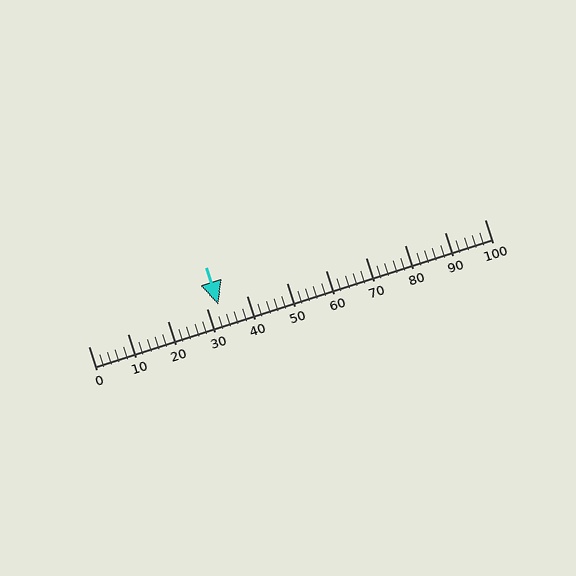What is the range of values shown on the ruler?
The ruler shows values from 0 to 100.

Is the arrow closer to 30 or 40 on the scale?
The arrow is closer to 30.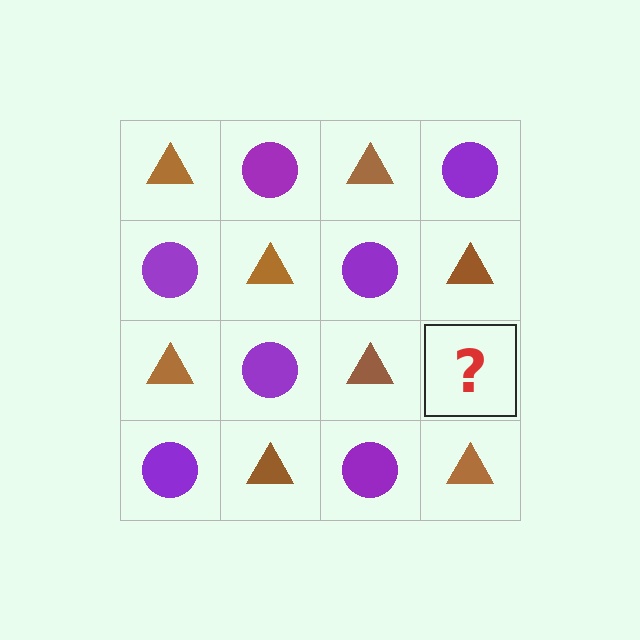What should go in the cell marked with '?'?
The missing cell should contain a purple circle.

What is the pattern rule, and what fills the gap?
The rule is that it alternates brown triangle and purple circle in a checkerboard pattern. The gap should be filled with a purple circle.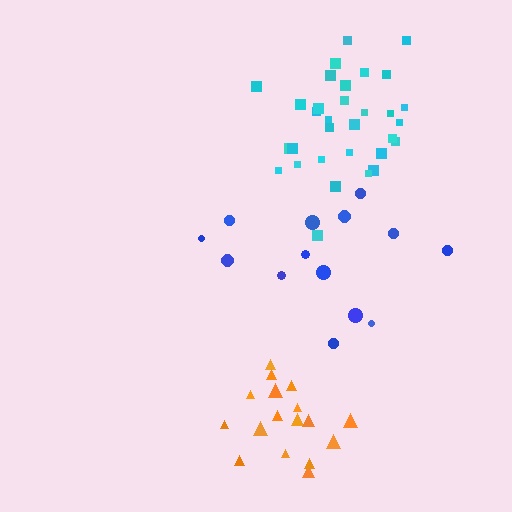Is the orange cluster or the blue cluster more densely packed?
Orange.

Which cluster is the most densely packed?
Orange.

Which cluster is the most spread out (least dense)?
Blue.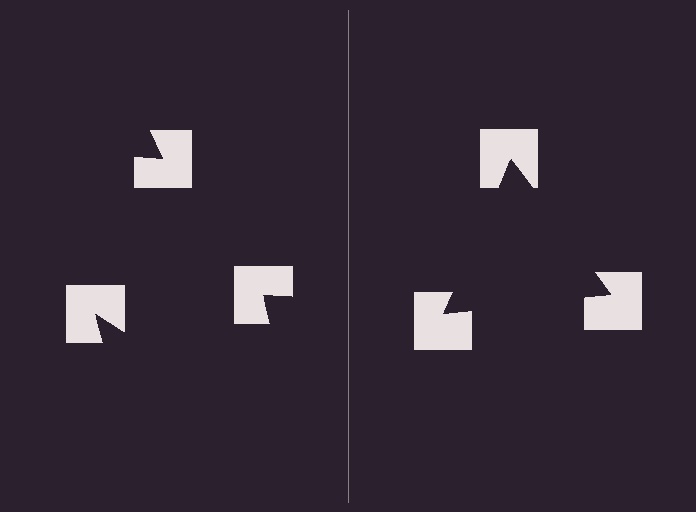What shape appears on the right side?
An illusory triangle.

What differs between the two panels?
The notched squares are positioned identically on both sides; only the wedge orientations differ. On the right they align to a triangle; on the left they are misaligned.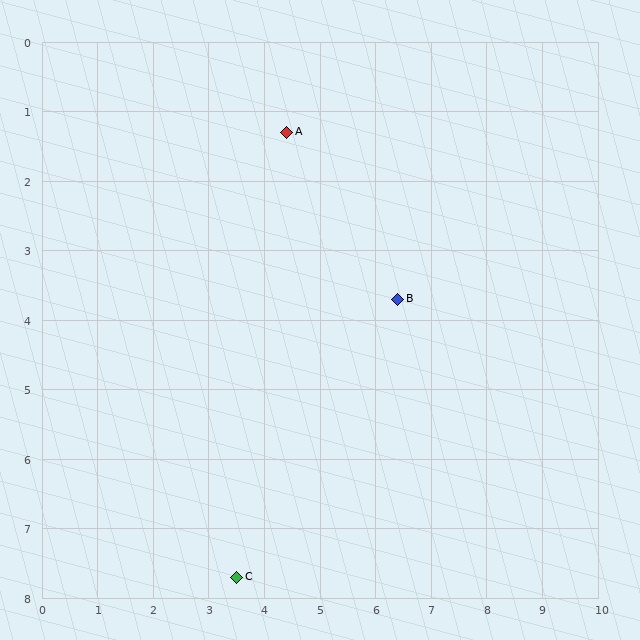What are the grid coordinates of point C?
Point C is at approximately (3.5, 7.7).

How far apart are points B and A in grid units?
Points B and A are about 3.1 grid units apart.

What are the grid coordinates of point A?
Point A is at approximately (4.4, 1.3).